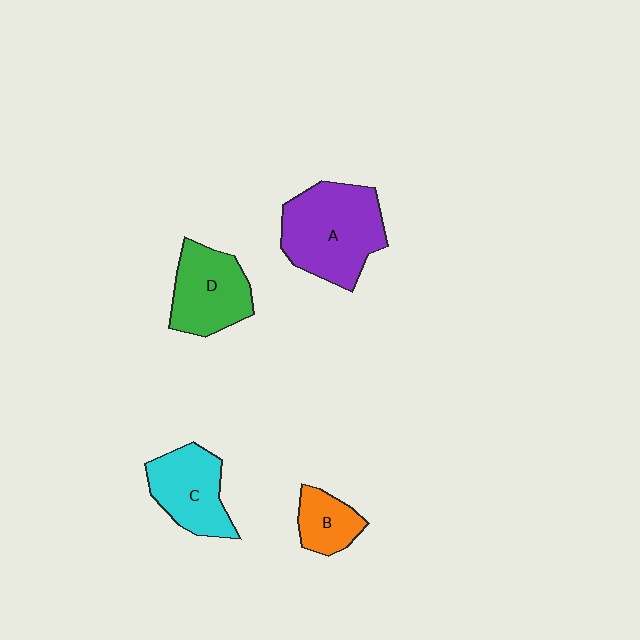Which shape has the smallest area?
Shape B (orange).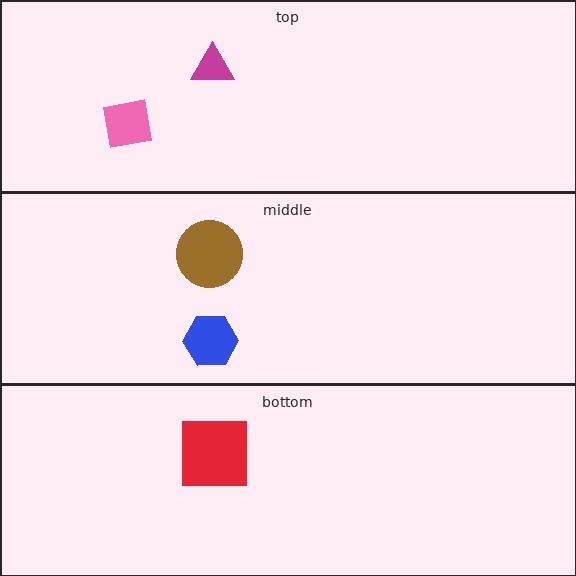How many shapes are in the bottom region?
1.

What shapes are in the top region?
The pink square, the magenta triangle.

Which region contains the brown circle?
The middle region.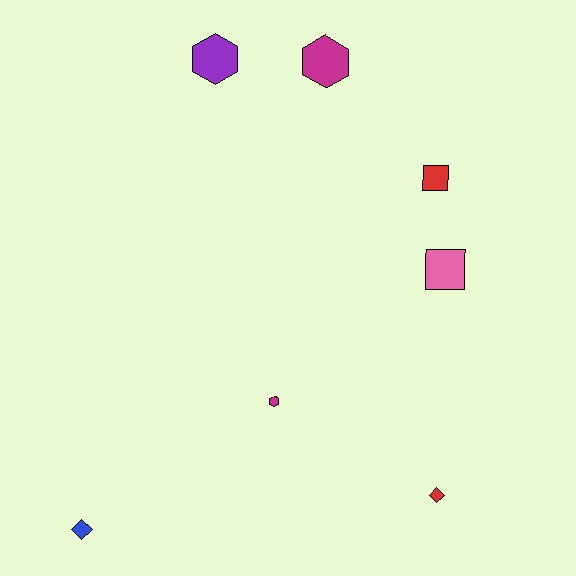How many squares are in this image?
There are 2 squares.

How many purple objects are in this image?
There is 1 purple object.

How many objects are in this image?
There are 7 objects.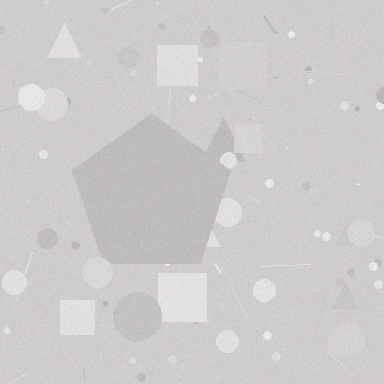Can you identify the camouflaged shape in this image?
The camouflaged shape is a pentagon.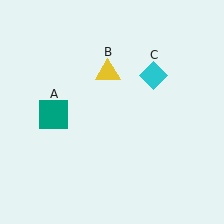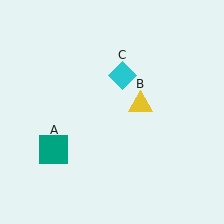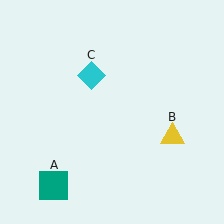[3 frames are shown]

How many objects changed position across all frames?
3 objects changed position: teal square (object A), yellow triangle (object B), cyan diamond (object C).